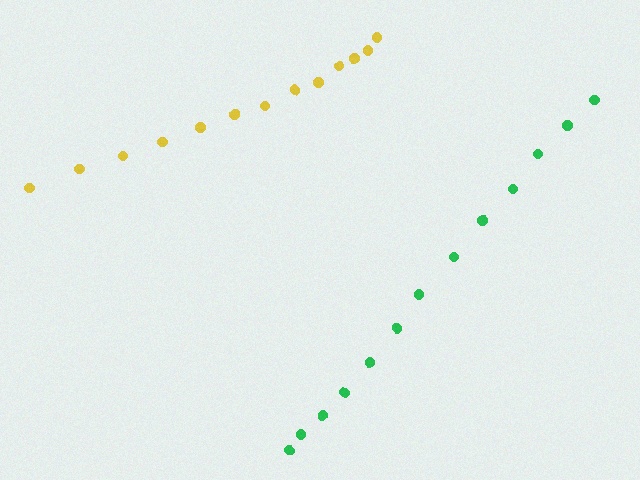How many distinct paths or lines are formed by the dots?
There are 2 distinct paths.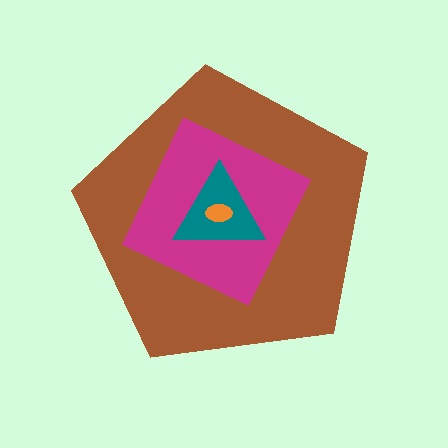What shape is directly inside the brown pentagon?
The magenta diamond.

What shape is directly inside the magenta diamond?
The teal triangle.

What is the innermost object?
The orange ellipse.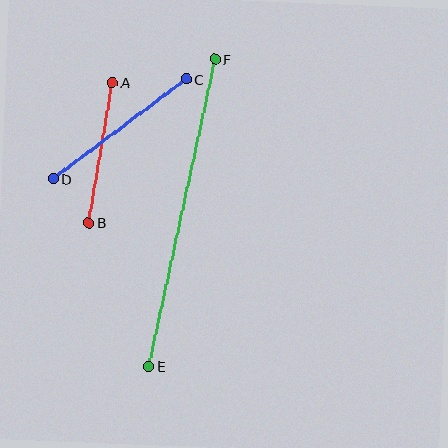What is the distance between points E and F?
The distance is approximately 314 pixels.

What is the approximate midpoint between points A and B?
The midpoint is at approximately (101, 152) pixels.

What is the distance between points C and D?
The distance is approximately 167 pixels.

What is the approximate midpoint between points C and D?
The midpoint is at approximately (120, 129) pixels.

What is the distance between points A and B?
The distance is approximately 142 pixels.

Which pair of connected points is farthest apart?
Points E and F are farthest apart.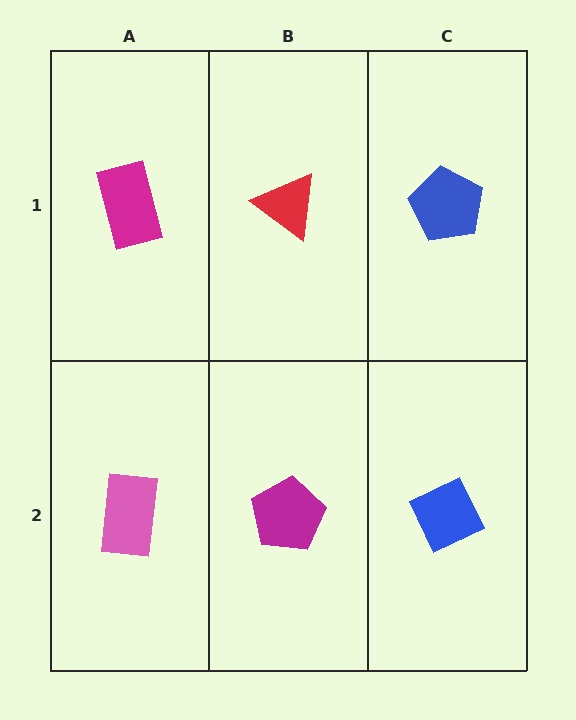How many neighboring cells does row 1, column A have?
2.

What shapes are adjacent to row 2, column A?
A magenta rectangle (row 1, column A), a magenta pentagon (row 2, column B).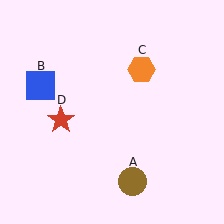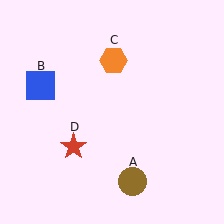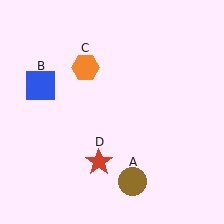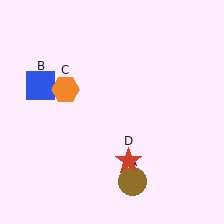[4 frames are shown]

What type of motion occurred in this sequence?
The orange hexagon (object C), red star (object D) rotated counterclockwise around the center of the scene.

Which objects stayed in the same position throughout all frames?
Brown circle (object A) and blue square (object B) remained stationary.